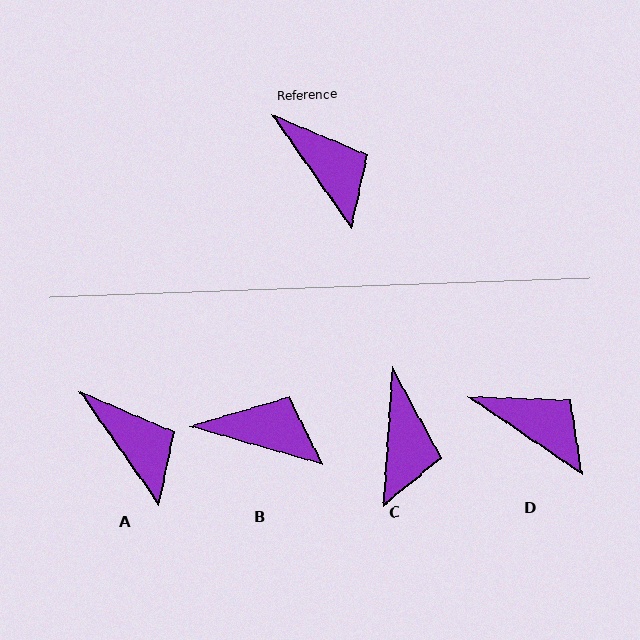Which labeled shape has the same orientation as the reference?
A.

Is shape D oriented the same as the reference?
No, it is off by about 21 degrees.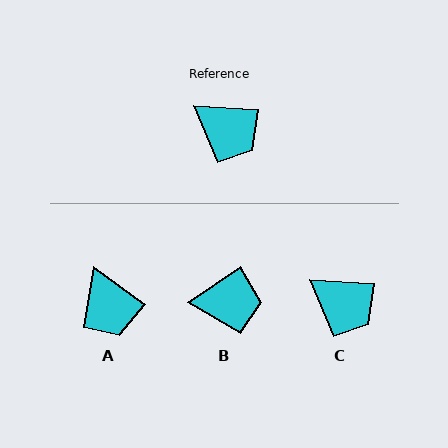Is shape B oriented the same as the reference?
No, it is off by about 38 degrees.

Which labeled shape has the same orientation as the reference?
C.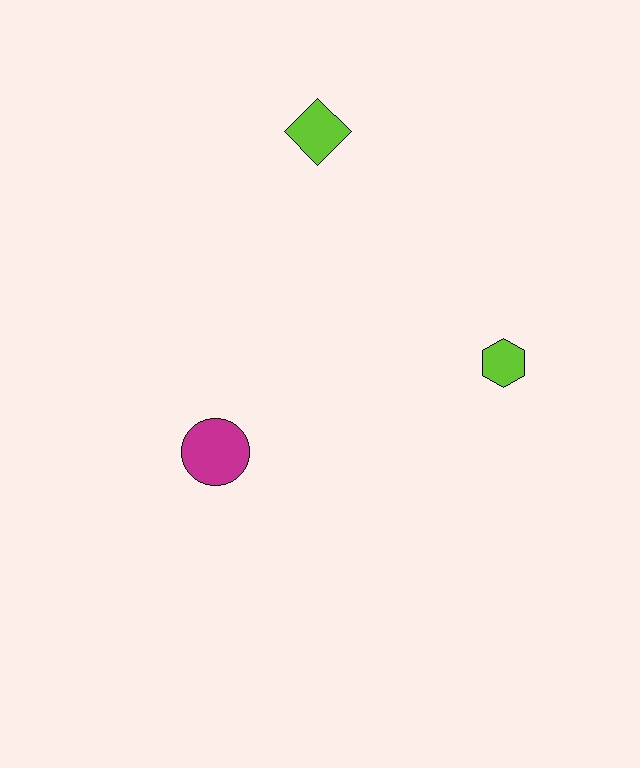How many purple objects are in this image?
There are no purple objects.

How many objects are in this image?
There are 3 objects.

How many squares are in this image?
There are no squares.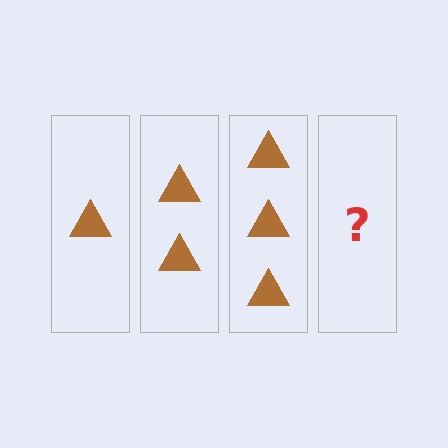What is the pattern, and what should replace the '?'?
The pattern is that each step adds one more triangle. The '?' should be 4 triangles.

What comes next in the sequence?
The next element should be 4 triangles.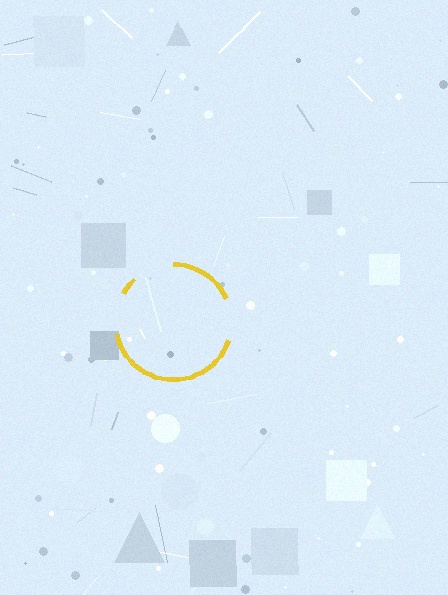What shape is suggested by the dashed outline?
The dashed outline suggests a circle.